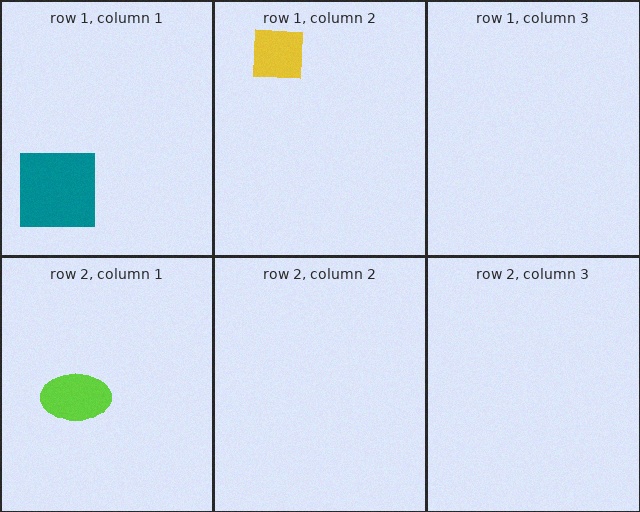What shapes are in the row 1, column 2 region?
The yellow square.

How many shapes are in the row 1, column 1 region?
1.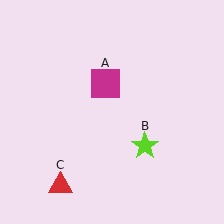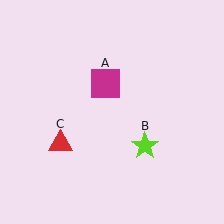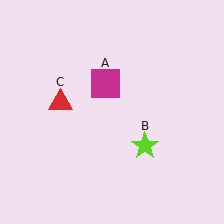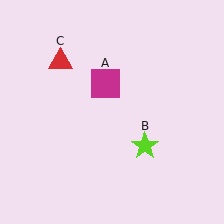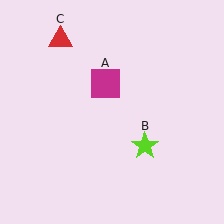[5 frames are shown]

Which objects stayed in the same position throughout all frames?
Magenta square (object A) and lime star (object B) remained stationary.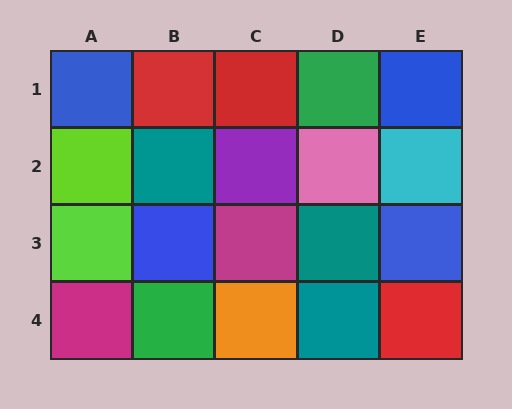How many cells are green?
2 cells are green.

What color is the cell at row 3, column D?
Teal.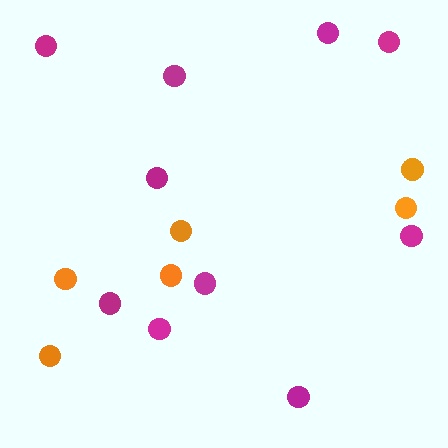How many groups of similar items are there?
There are 2 groups: one group of orange circles (6) and one group of magenta circles (10).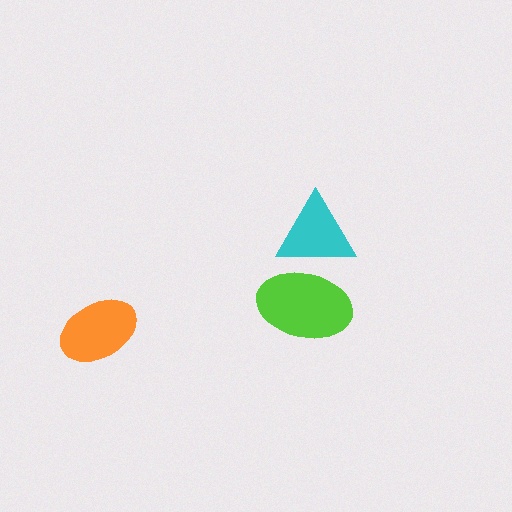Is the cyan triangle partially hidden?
Yes, it is partially covered by another shape.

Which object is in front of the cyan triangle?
The lime ellipse is in front of the cyan triangle.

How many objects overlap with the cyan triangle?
1 object overlaps with the cyan triangle.